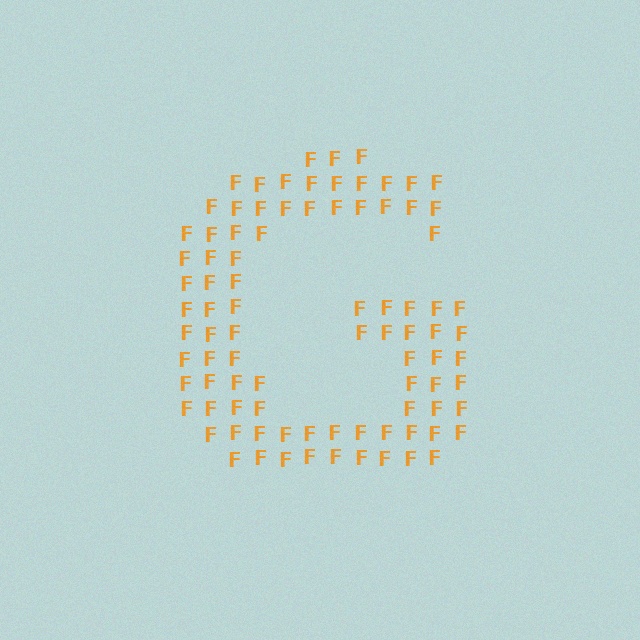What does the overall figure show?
The overall figure shows the letter G.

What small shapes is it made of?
It is made of small letter F's.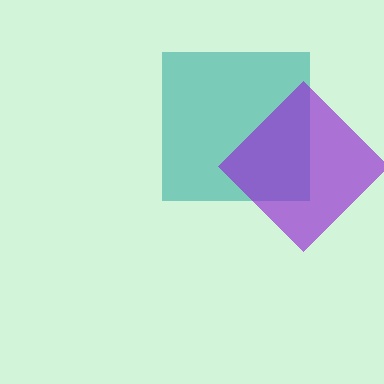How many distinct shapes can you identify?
There are 2 distinct shapes: a teal square, a purple diamond.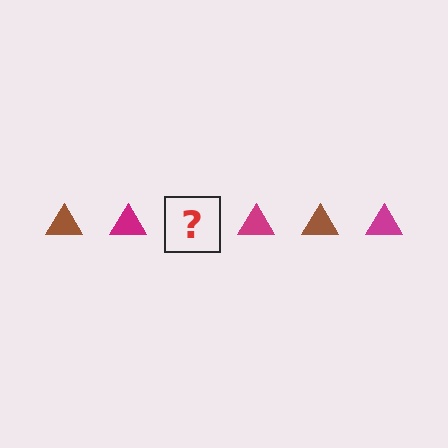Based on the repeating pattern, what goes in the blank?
The blank should be a brown triangle.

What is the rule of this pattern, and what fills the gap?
The rule is that the pattern cycles through brown, magenta triangles. The gap should be filled with a brown triangle.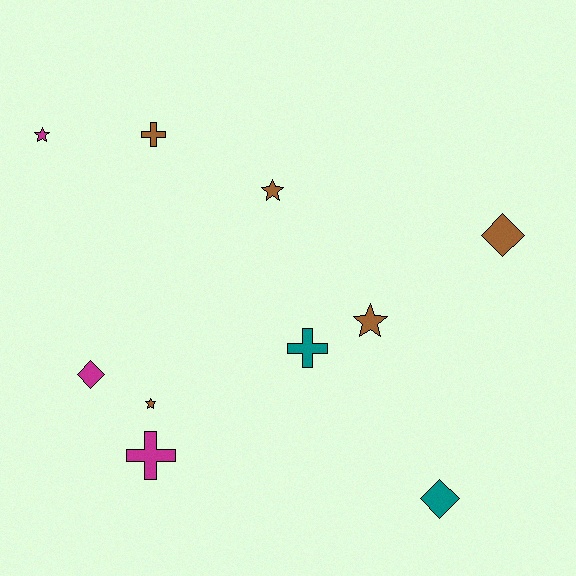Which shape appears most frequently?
Star, with 4 objects.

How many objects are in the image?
There are 10 objects.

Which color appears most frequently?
Brown, with 5 objects.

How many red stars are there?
There are no red stars.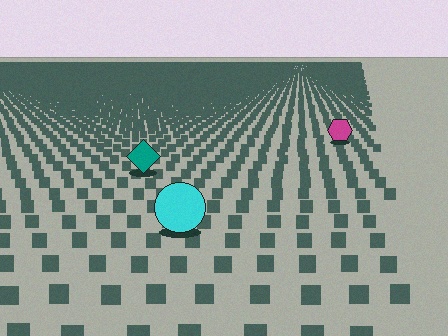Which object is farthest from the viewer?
The magenta hexagon is farthest from the viewer. It appears smaller and the ground texture around it is denser.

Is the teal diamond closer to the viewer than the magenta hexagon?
Yes. The teal diamond is closer — you can tell from the texture gradient: the ground texture is coarser near it.